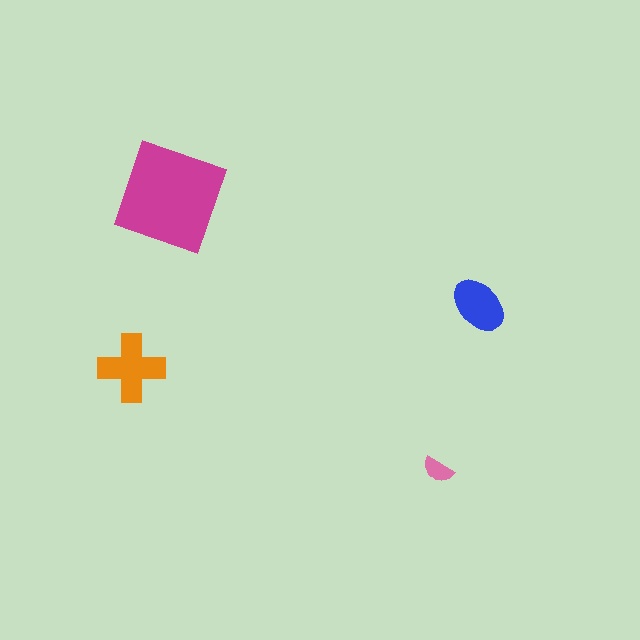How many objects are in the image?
There are 4 objects in the image.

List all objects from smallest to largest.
The pink semicircle, the blue ellipse, the orange cross, the magenta diamond.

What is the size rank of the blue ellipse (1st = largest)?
3rd.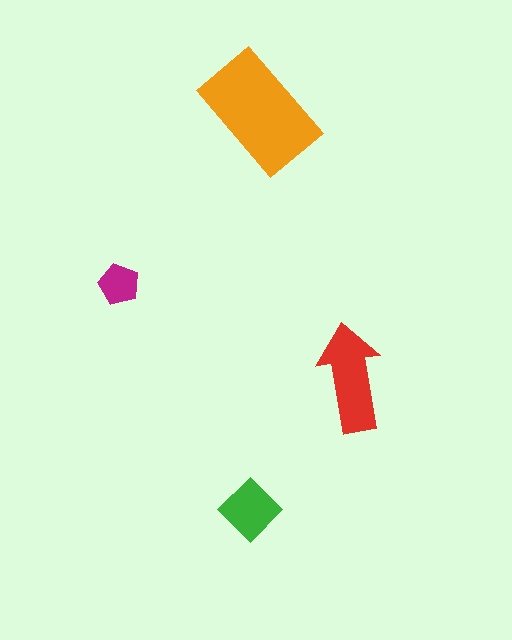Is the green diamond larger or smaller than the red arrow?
Smaller.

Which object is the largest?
The orange rectangle.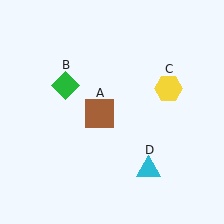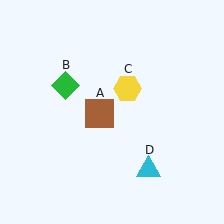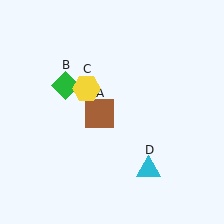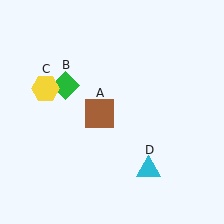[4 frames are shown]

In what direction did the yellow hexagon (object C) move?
The yellow hexagon (object C) moved left.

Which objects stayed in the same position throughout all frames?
Brown square (object A) and green diamond (object B) and cyan triangle (object D) remained stationary.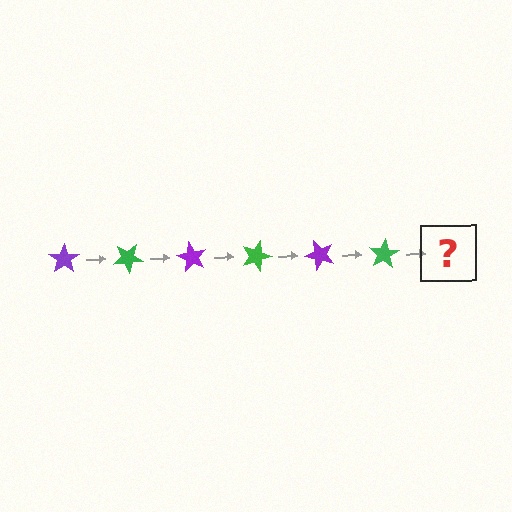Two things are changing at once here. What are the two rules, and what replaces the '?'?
The two rules are that it rotates 30 degrees each step and the color cycles through purple and green. The '?' should be a purple star, rotated 180 degrees from the start.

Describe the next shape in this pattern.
It should be a purple star, rotated 180 degrees from the start.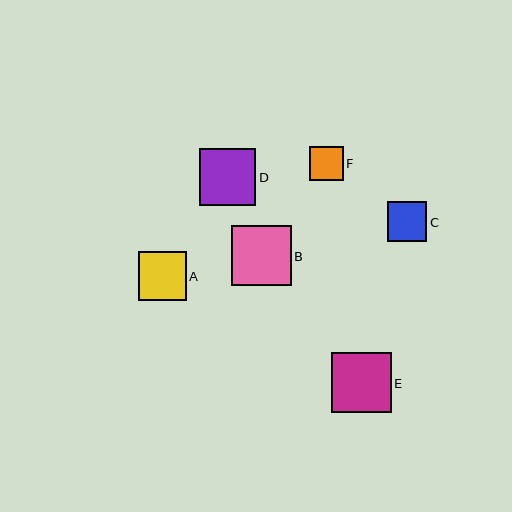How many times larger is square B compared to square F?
Square B is approximately 1.8 times the size of square F.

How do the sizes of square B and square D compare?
Square B and square D are approximately the same size.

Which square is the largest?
Square B is the largest with a size of approximately 60 pixels.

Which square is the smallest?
Square F is the smallest with a size of approximately 34 pixels.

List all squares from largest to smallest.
From largest to smallest: B, E, D, A, C, F.